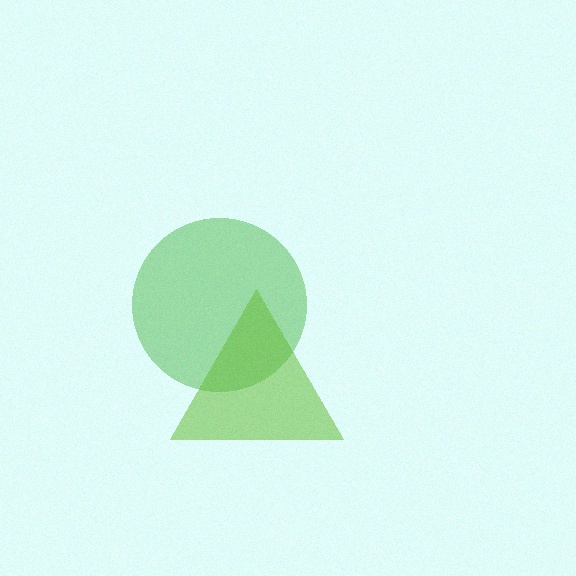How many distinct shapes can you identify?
There are 2 distinct shapes: a green circle, a lime triangle.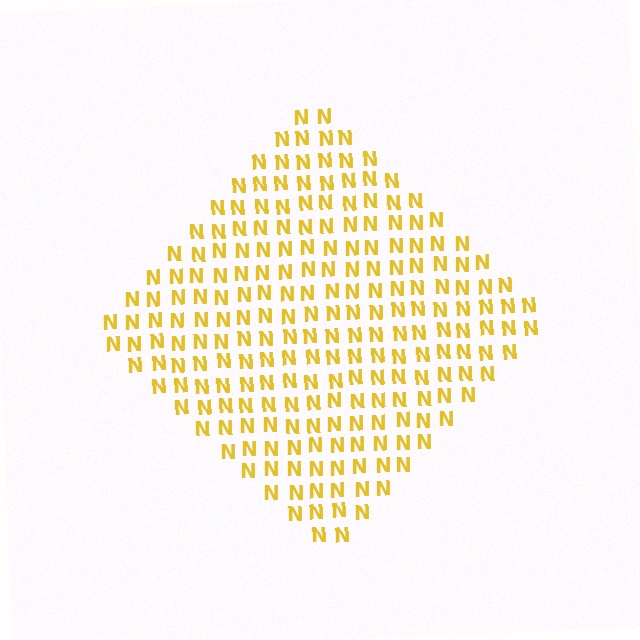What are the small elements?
The small elements are letter N's.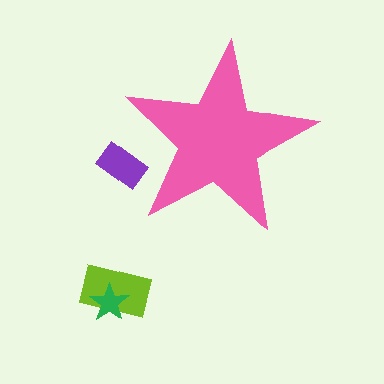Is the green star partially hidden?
No, the green star is fully visible.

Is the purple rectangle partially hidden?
Yes, the purple rectangle is partially hidden behind the pink star.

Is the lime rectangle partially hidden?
No, the lime rectangle is fully visible.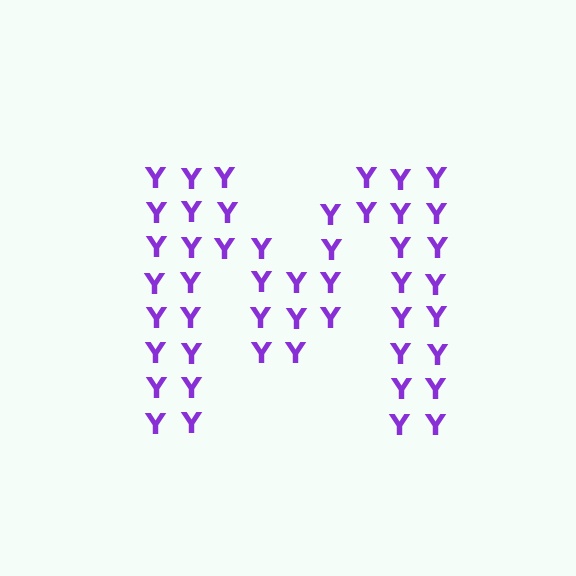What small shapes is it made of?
It is made of small letter Y's.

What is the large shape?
The large shape is the letter M.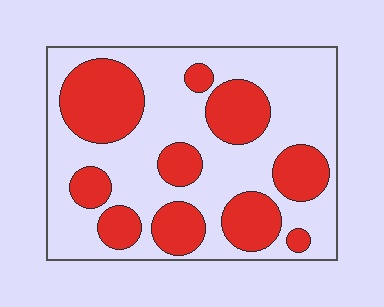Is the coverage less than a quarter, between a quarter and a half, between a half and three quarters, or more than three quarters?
Between a quarter and a half.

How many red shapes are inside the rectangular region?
10.